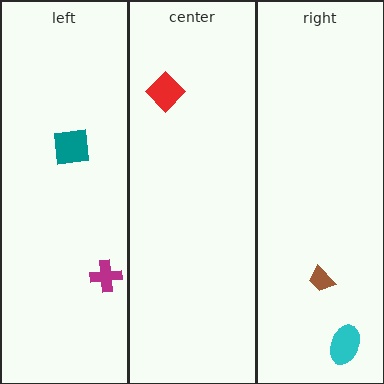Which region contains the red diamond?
The center region.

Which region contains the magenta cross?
The left region.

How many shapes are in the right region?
2.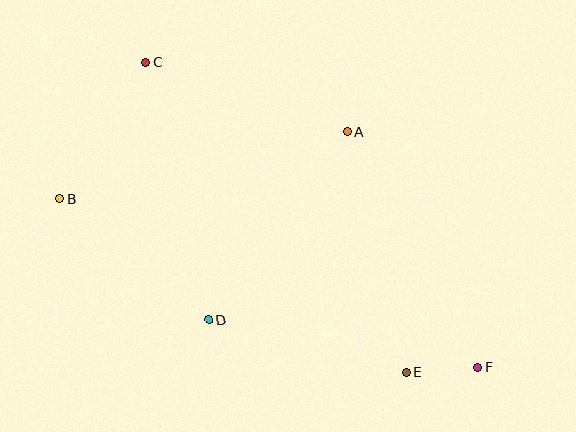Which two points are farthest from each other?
Points C and F are farthest from each other.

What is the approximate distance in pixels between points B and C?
The distance between B and C is approximately 162 pixels.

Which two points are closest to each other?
Points E and F are closest to each other.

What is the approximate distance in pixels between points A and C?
The distance between A and C is approximately 213 pixels.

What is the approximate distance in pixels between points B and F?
The distance between B and F is approximately 451 pixels.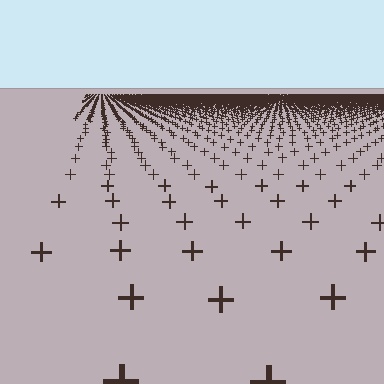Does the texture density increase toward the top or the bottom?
Density increases toward the top.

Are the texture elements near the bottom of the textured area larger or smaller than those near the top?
Larger. Near the bottom, elements are closer to the viewer and appear at a bigger on-screen size.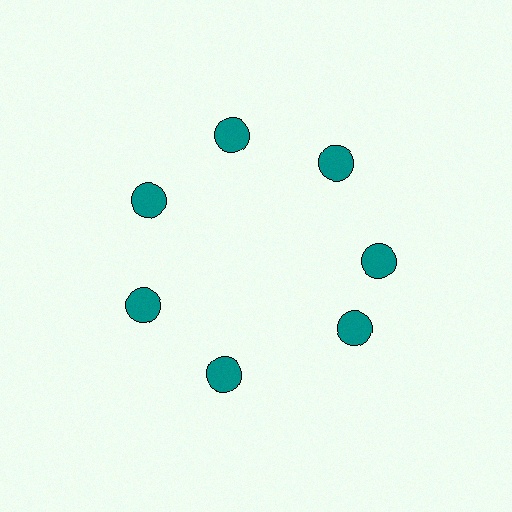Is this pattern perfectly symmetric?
No. The 7 teal circles are arranged in a ring, but one element near the 5 o'clock position is rotated out of alignment along the ring, breaking the 7-fold rotational symmetry.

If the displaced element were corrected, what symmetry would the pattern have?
It would have 7-fold rotational symmetry — the pattern would map onto itself every 51 degrees.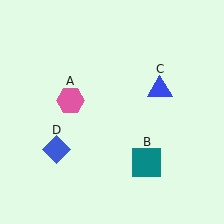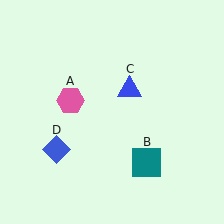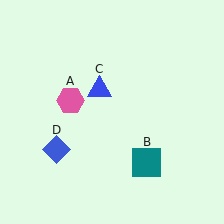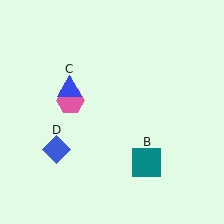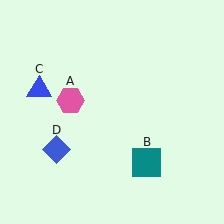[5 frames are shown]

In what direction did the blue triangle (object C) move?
The blue triangle (object C) moved left.